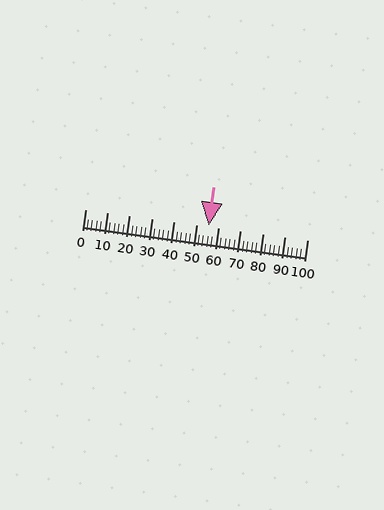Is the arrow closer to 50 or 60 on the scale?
The arrow is closer to 60.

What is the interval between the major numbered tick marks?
The major tick marks are spaced 10 units apart.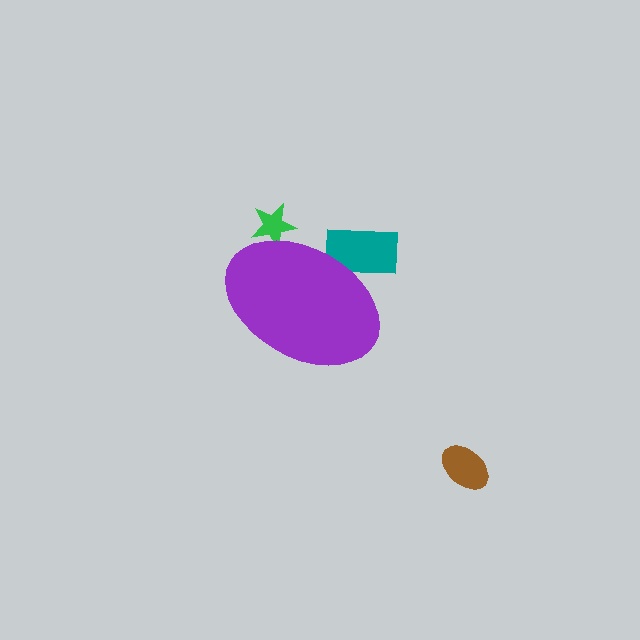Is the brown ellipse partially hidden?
No, the brown ellipse is fully visible.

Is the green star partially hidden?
Yes, the green star is partially hidden behind the purple ellipse.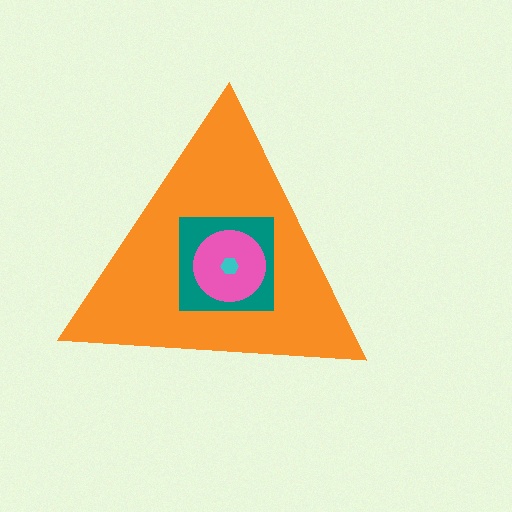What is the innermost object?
The cyan hexagon.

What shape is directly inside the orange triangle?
The teal square.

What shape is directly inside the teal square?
The pink circle.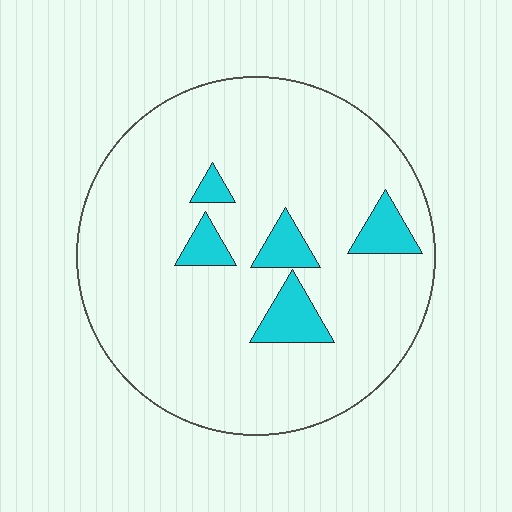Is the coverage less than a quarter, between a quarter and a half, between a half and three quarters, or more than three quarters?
Less than a quarter.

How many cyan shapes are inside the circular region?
5.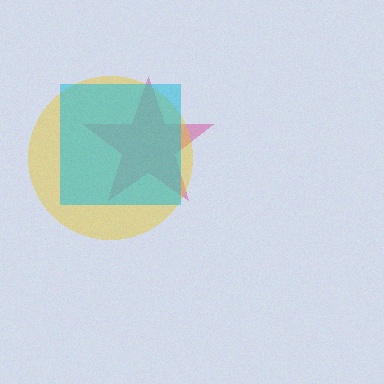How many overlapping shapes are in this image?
There are 3 overlapping shapes in the image.